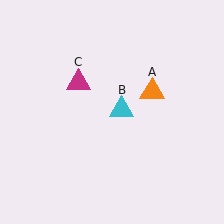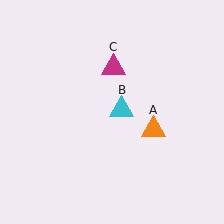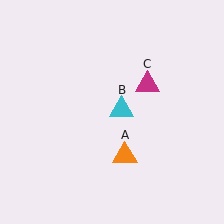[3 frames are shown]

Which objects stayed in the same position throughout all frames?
Cyan triangle (object B) remained stationary.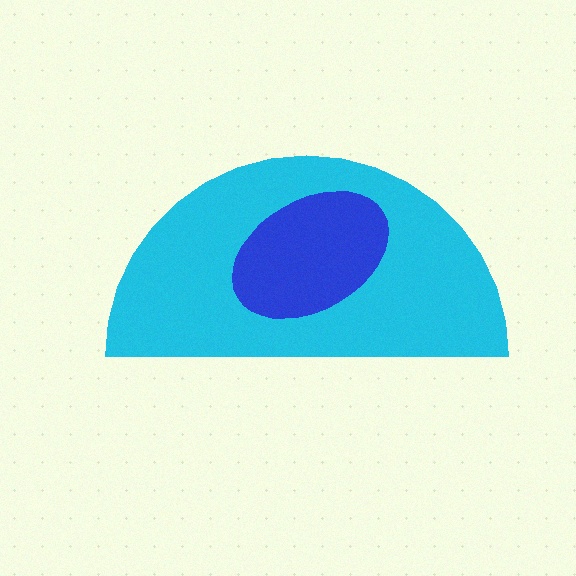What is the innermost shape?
The blue ellipse.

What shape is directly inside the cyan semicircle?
The blue ellipse.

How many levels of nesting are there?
2.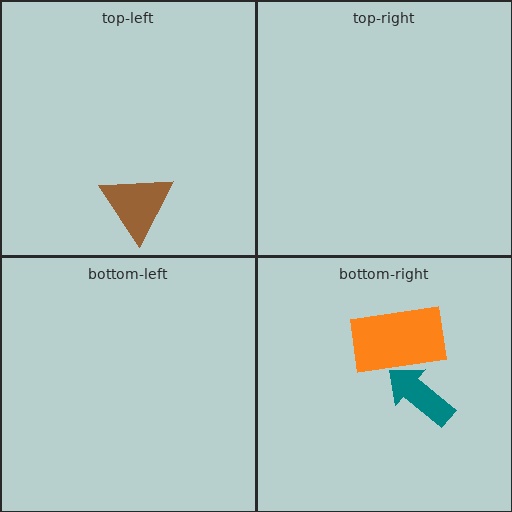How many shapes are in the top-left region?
1.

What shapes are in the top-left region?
The brown triangle.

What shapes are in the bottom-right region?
The teal arrow, the orange rectangle.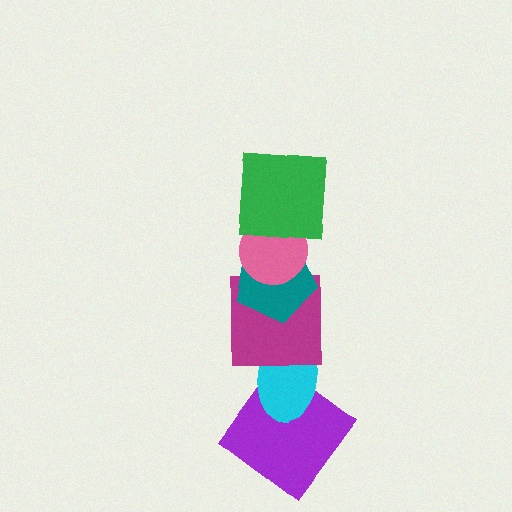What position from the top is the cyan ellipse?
The cyan ellipse is 5th from the top.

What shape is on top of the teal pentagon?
The pink circle is on top of the teal pentagon.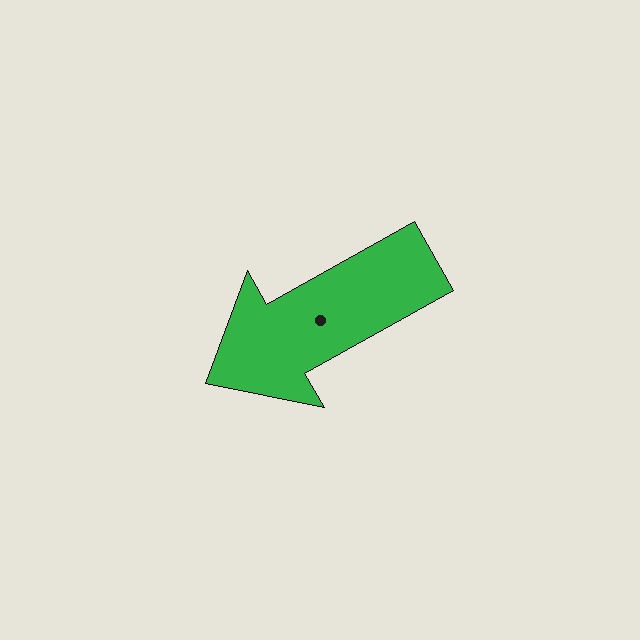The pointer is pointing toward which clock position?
Roughly 8 o'clock.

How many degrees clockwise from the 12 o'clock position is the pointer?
Approximately 241 degrees.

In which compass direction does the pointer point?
Southwest.